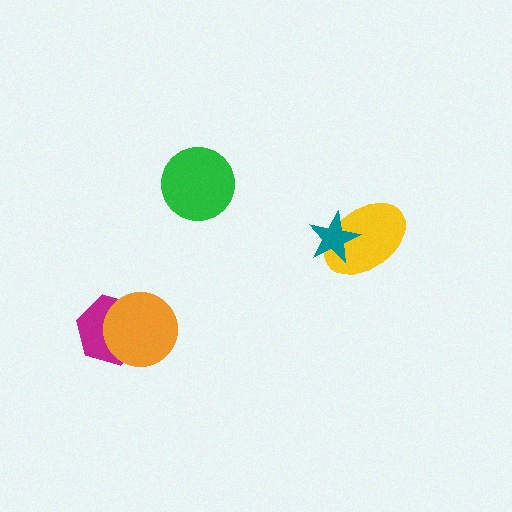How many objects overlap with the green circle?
0 objects overlap with the green circle.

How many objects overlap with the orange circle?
1 object overlaps with the orange circle.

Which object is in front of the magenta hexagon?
The orange circle is in front of the magenta hexagon.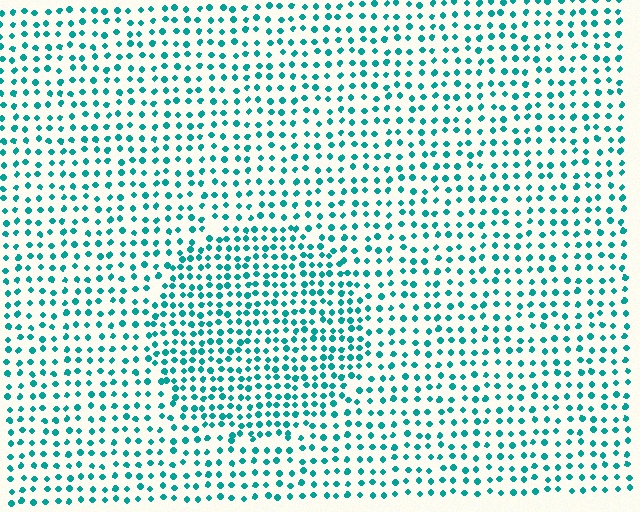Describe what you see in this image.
The image contains small teal elements arranged at two different densities. A circle-shaped region is visible where the elements are more densely packed than the surrounding area.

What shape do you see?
I see a circle.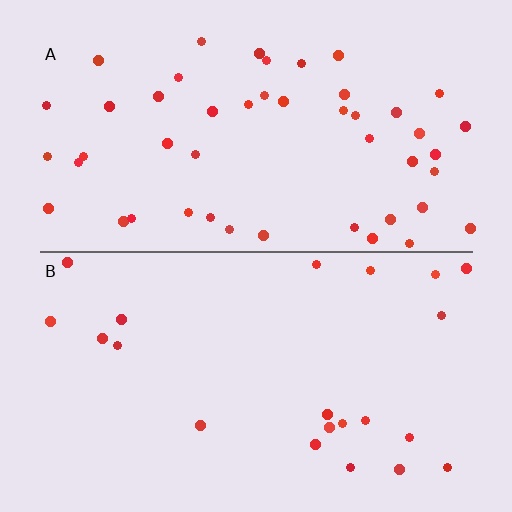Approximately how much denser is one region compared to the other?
Approximately 2.2× — region A over region B.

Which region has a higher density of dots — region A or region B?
A (the top).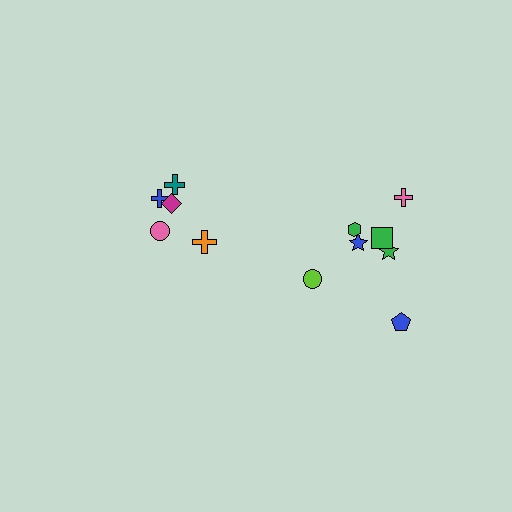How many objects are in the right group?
There are 7 objects.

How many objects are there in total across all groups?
There are 12 objects.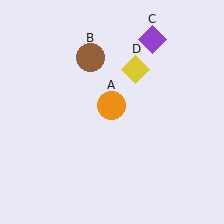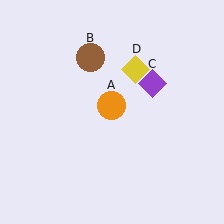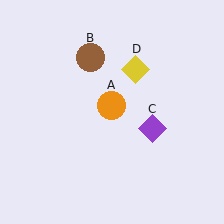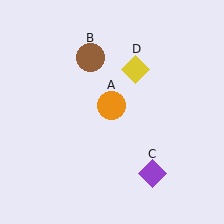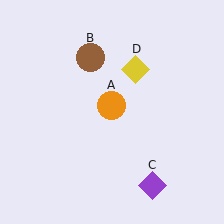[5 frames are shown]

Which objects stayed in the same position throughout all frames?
Orange circle (object A) and brown circle (object B) and yellow diamond (object D) remained stationary.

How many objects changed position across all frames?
1 object changed position: purple diamond (object C).